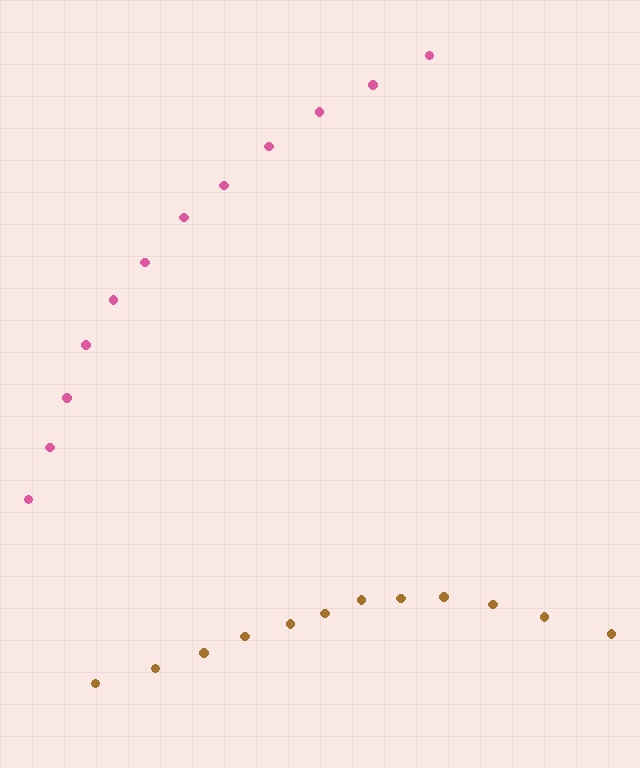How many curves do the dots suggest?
There are 2 distinct paths.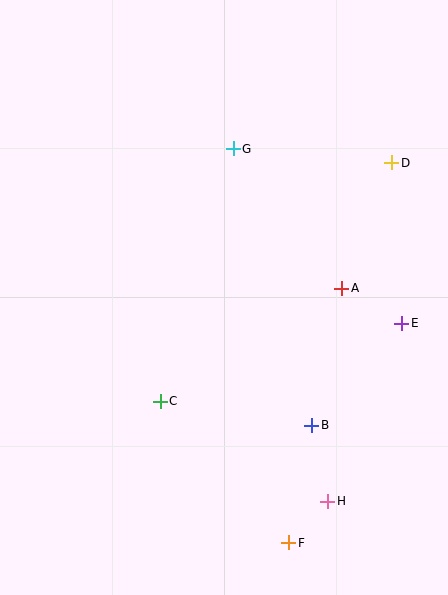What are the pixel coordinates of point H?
Point H is at (327, 501).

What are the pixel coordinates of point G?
Point G is at (233, 149).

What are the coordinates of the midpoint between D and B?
The midpoint between D and B is at (352, 294).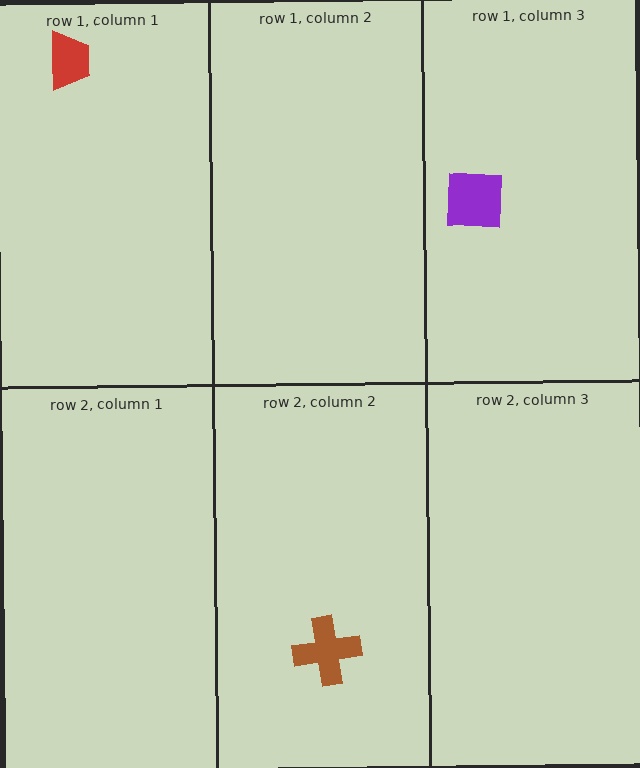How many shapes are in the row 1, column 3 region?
1.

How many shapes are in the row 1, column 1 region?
1.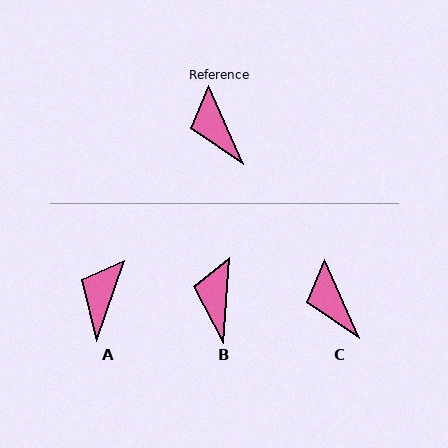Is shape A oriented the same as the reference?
No, it is off by about 43 degrees.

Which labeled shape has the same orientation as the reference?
C.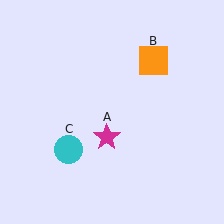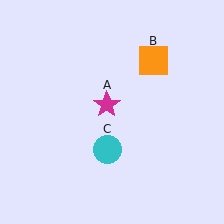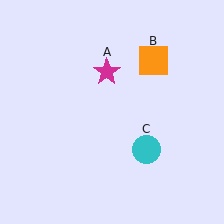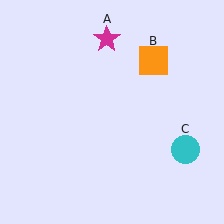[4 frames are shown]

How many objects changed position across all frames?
2 objects changed position: magenta star (object A), cyan circle (object C).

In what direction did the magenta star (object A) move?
The magenta star (object A) moved up.